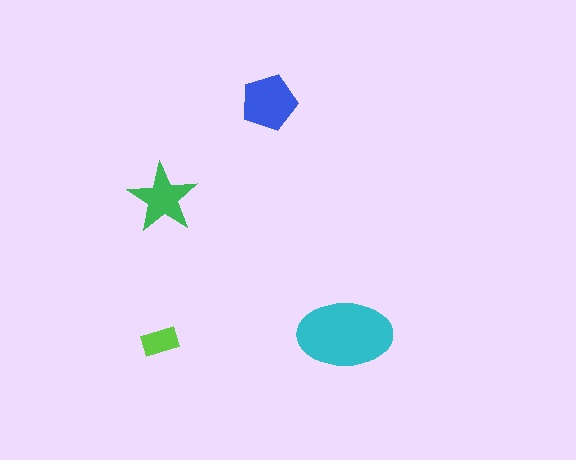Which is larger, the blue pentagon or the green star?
The blue pentagon.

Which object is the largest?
The cyan ellipse.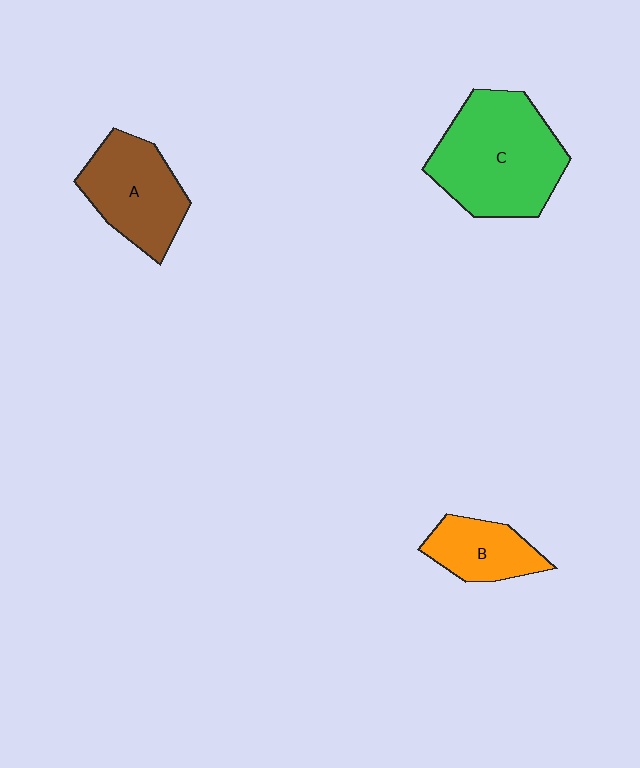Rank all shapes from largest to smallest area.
From largest to smallest: C (green), A (brown), B (orange).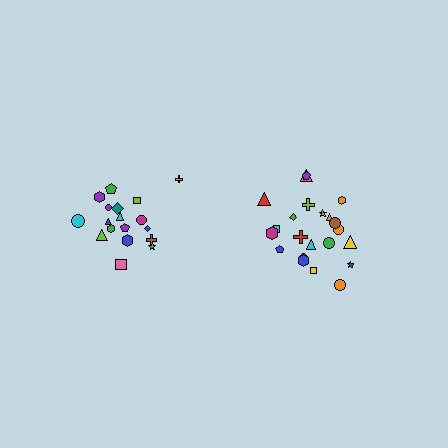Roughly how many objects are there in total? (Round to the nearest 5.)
Roughly 40 objects in total.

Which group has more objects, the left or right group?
The right group.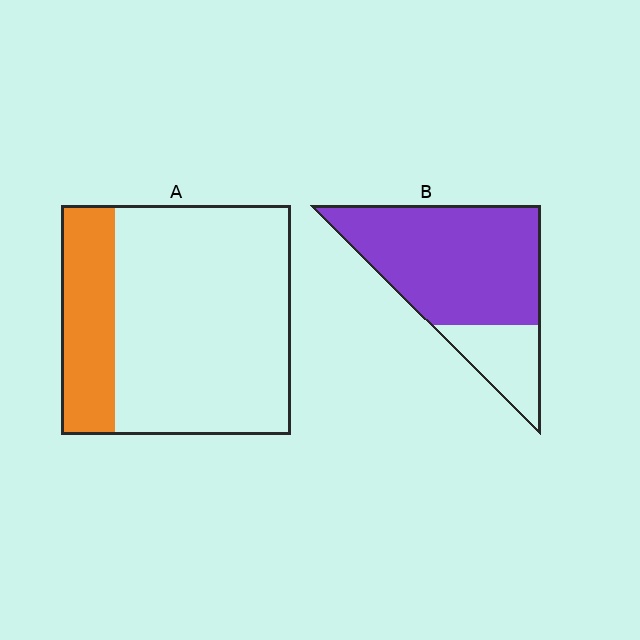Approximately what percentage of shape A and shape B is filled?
A is approximately 25% and B is approximately 75%.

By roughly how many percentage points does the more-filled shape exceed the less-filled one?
By roughly 55 percentage points (B over A).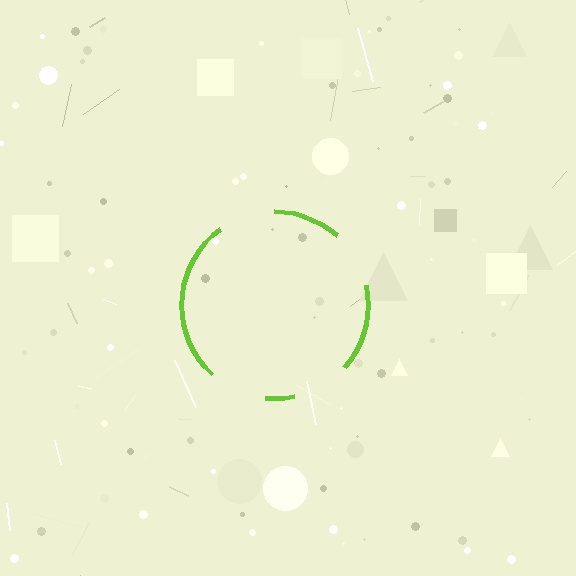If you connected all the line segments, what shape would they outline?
They would outline a circle.